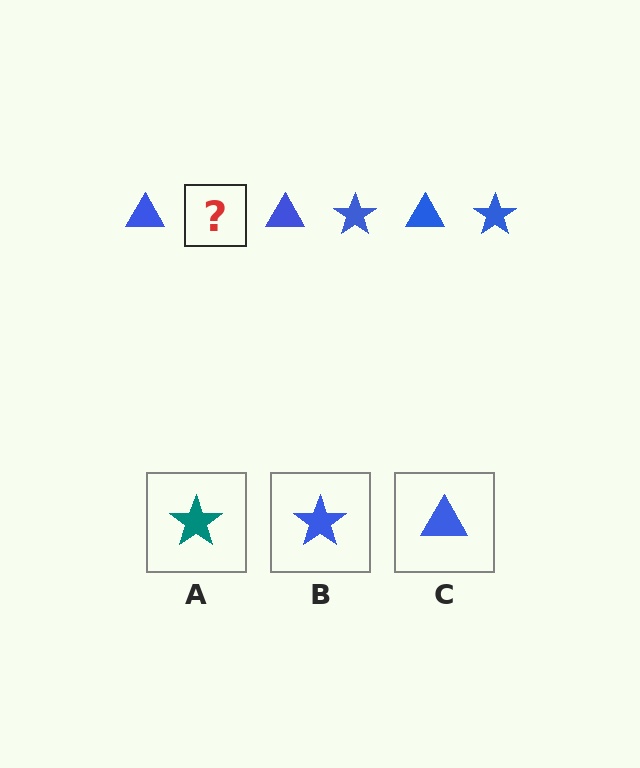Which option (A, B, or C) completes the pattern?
B.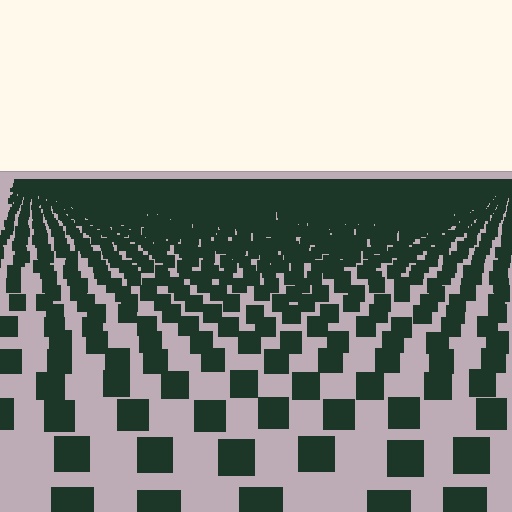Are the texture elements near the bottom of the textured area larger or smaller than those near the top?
Larger. Near the bottom, elements are closer to the viewer and appear at a bigger on-screen size.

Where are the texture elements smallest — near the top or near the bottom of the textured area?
Near the top.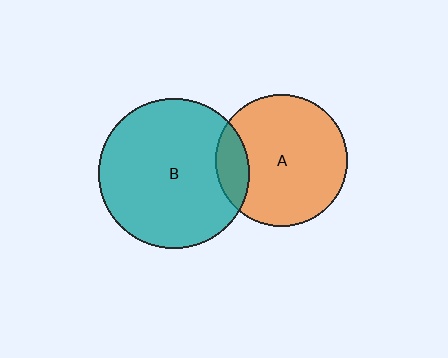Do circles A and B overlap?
Yes.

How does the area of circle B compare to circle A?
Approximately 1.3 times.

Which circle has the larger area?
Circle B (teal).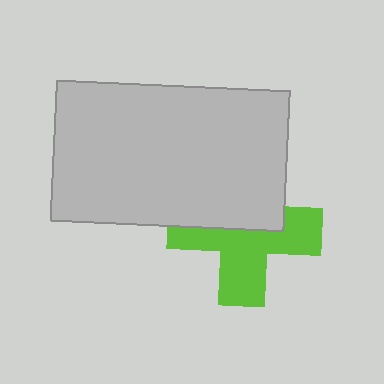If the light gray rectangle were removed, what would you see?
You would see the complete lime cross.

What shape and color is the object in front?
The object in front is a light gray rectangle.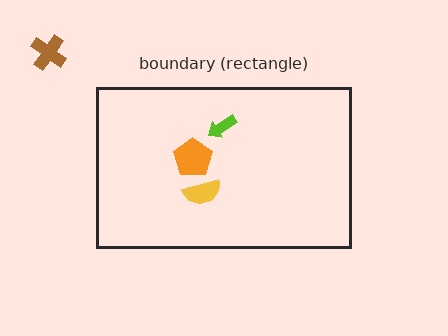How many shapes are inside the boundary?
3 inside, 1 outside.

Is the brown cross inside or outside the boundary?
Outside.